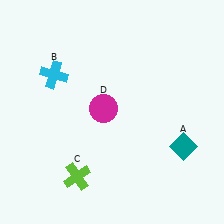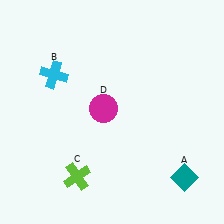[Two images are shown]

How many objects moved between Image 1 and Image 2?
1 object moved between the two images.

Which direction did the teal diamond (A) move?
The teal diamond (A) moved down.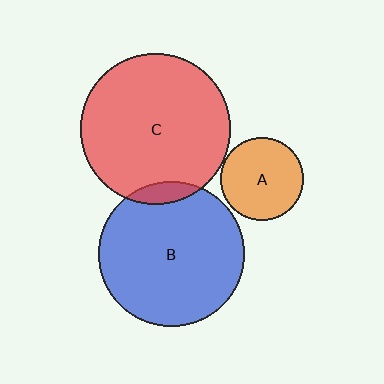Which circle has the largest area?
Circle C (red).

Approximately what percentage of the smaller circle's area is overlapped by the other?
Approximately 5%.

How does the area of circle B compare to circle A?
Approximately 3.0 times.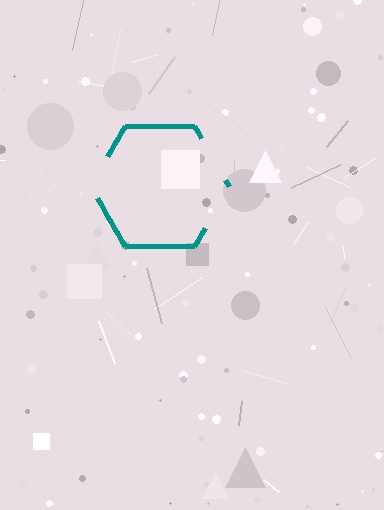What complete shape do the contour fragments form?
The contour fragments form a hexagon.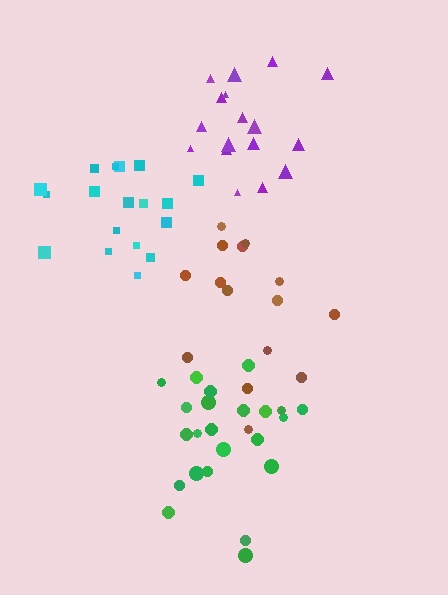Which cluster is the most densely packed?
Green.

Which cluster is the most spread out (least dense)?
Brown.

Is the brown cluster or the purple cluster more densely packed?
Purple.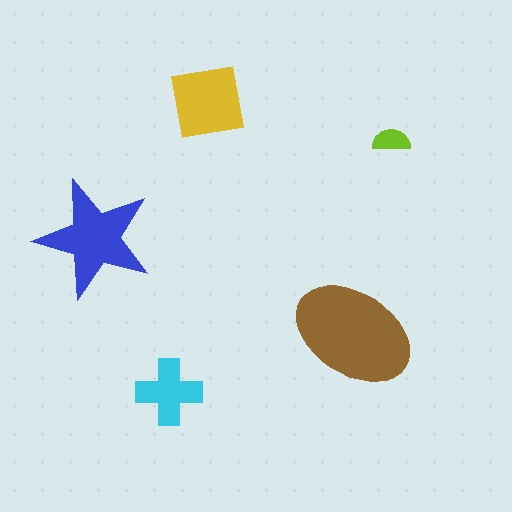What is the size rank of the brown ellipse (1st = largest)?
1st.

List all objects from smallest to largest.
The lime semicircle, the cyan cross, the yellow square, the blue star, the brown ellipse.